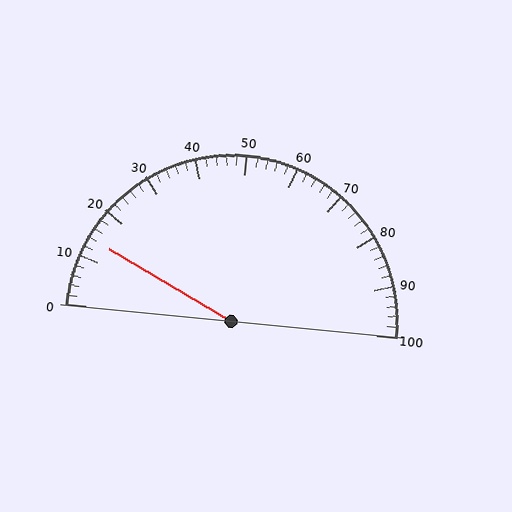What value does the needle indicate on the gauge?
The needle indicates approximately 14.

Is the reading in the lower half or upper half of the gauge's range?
The reading is in the lower half of the range (0 to 100).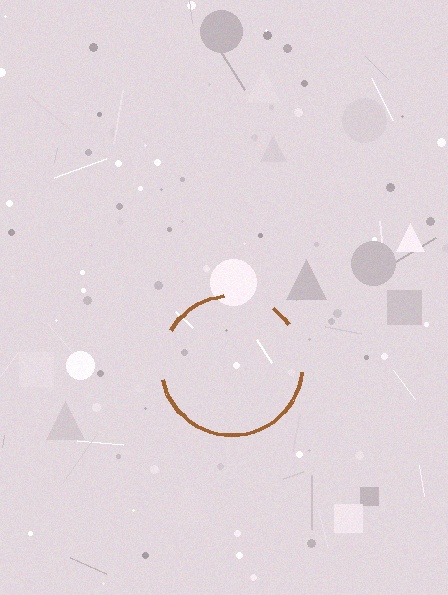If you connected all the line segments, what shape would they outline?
They would outline a circle.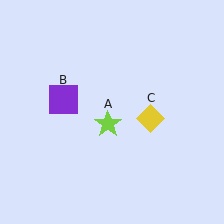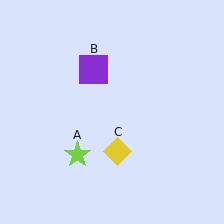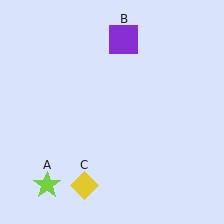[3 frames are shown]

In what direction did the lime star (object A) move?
The lime star (object A) moved down and to the left.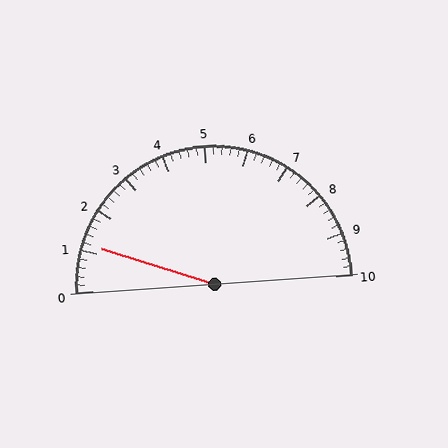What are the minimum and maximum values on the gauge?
The gauge ranges from 0 to 10.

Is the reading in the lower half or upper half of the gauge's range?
The reading is in the lower half of the range (0 to 10).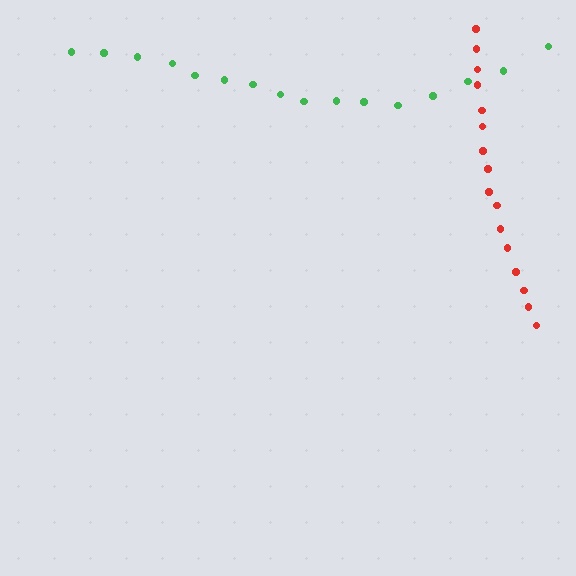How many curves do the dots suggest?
There are 2 distinct paths.